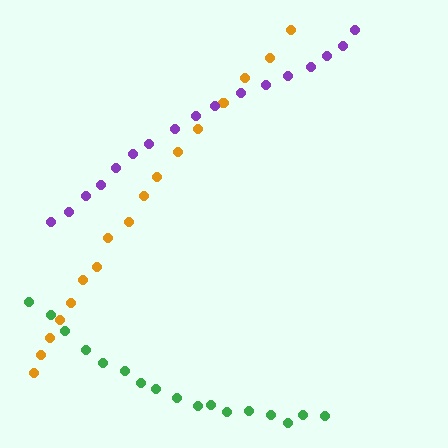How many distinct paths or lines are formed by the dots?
There are 3 distinct paths.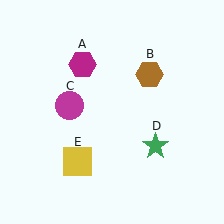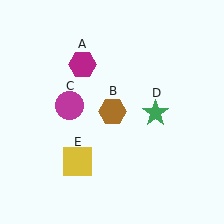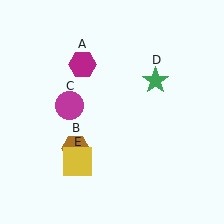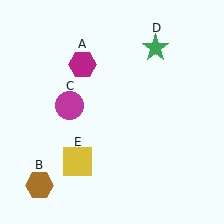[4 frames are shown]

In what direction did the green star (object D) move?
The green star (object D) moved up.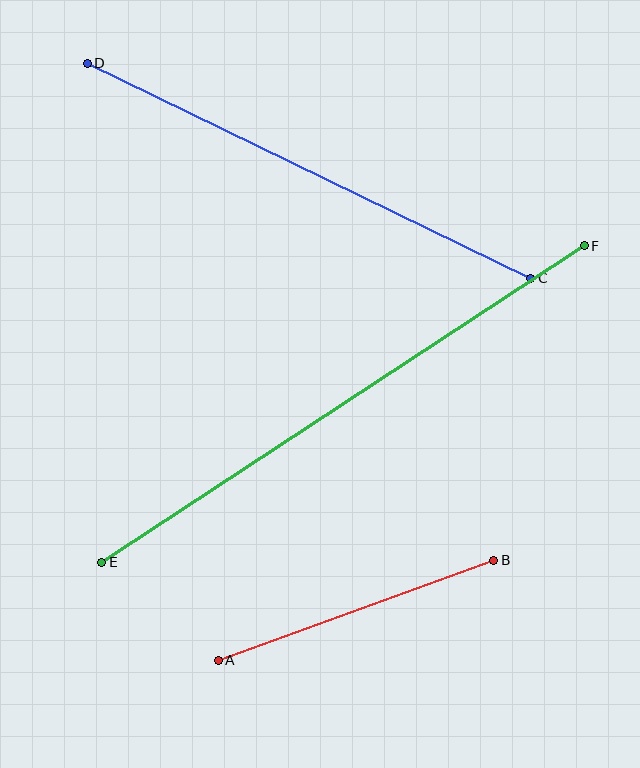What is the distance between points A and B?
The distance is approximately 293 pixels.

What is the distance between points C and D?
The distance is approximately 493 pixels.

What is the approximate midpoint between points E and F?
The midpoint is at approximately (343, 404) pixels.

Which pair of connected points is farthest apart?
Points E and F are farthest apart.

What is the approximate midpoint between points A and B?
The midpoint is at approximately (356, 610) pixels.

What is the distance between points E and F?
The distance is approximately 577 pixels.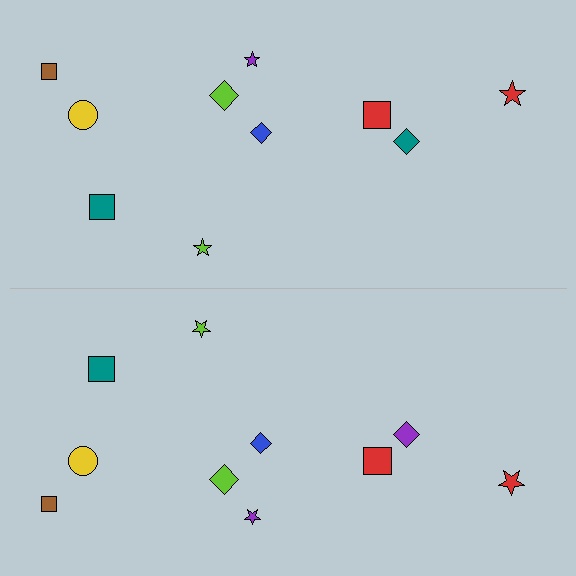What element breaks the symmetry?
The purple diamond on the bottom side breaks the symmetry — its mirror counterpart is teal.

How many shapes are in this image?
There are 20 shapes in this image.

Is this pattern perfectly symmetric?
No, the pattern is not perfectly symmetric. The purple diamond on the bottom side breaks the symmetry — its mirror counterpart is teal.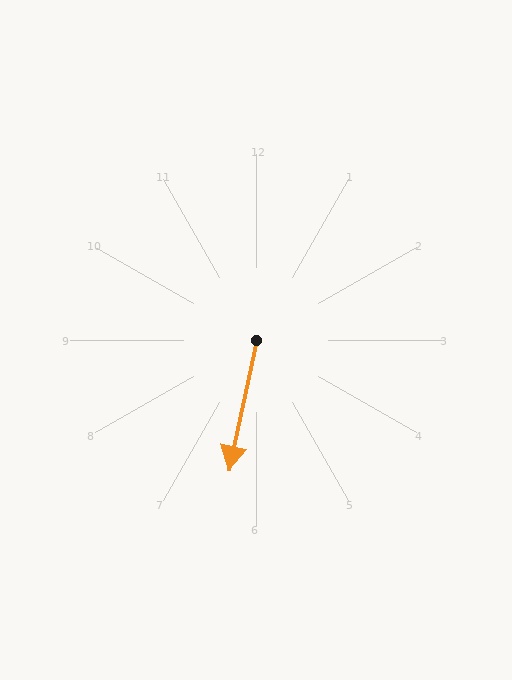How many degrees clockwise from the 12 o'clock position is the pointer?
Approximately 192 degrees.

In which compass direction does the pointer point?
South.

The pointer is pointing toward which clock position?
Roughly 6 o'clock.